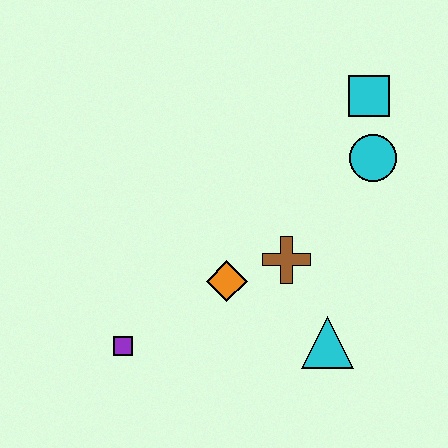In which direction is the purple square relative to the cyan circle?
The purple square is to the left of the cyan circle.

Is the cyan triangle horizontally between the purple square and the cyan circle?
Yes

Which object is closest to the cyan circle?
The cyan square is closest to the cyan circle.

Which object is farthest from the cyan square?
The purple square is farthest from the cyan square.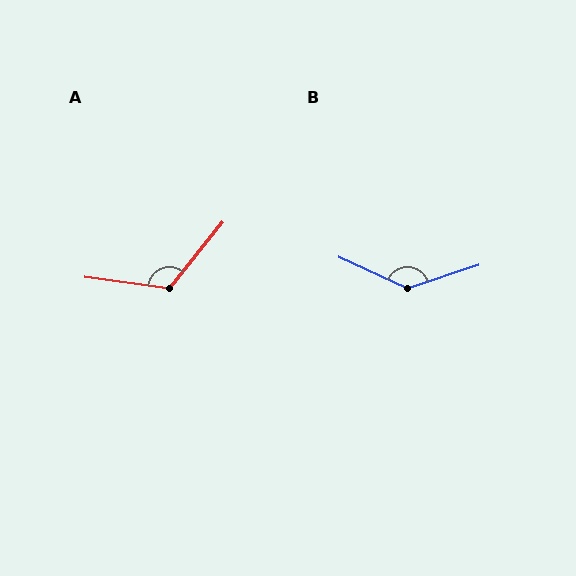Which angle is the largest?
B, at approximately 137 degrees.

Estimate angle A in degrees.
Approximately 121 degrees.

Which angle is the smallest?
A, at approximately 121 degrees.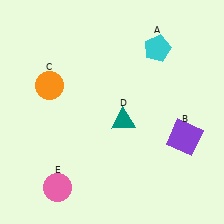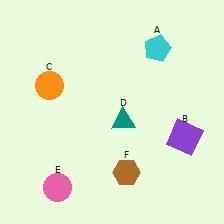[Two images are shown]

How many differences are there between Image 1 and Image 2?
There is 1 difference between the two images.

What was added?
A brown hexagon (F) was added in Image 2.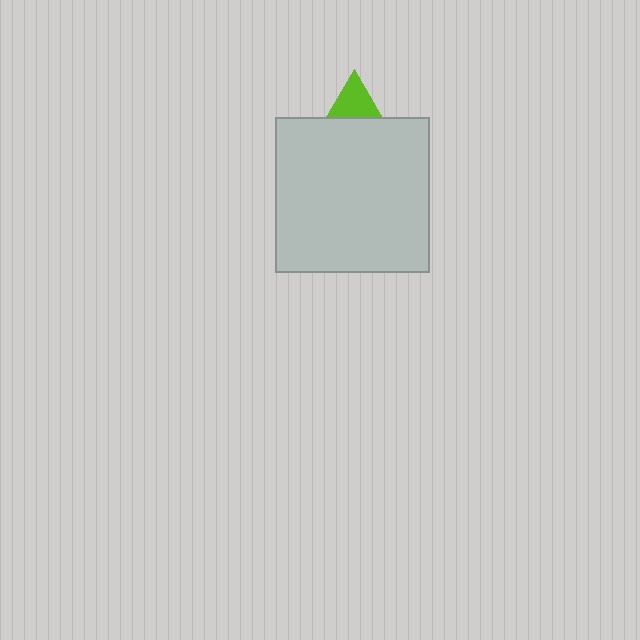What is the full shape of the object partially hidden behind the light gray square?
The partially hidden object is a lime triangle.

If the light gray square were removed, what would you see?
You would see the complete lime triangle.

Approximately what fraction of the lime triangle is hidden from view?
Roughly 68% of the lime triangle is hidden behind the light gray square.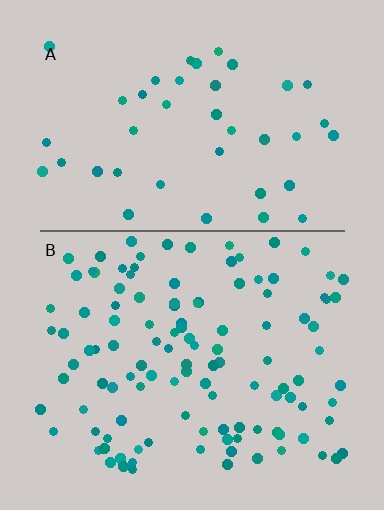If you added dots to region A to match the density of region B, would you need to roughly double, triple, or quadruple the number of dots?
Approximately triple.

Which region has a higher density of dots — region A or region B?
B (the bottom).